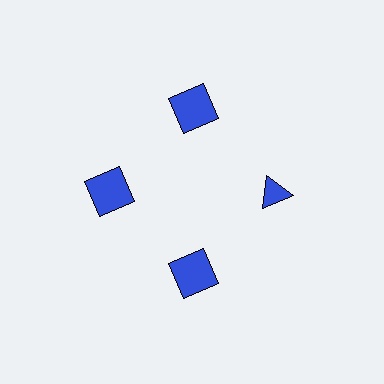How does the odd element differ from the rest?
It has a different shape: triangle instead of square.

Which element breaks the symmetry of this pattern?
The blue triangle at roughly the 3 o'clock position breaks the symmetry. All other shapes are blue squares.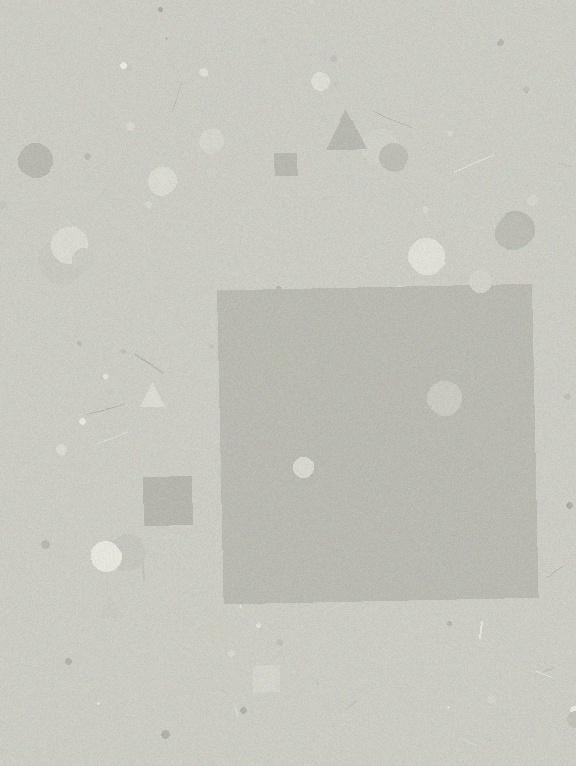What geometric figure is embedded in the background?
A square is embedded in the background.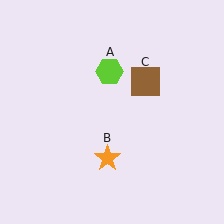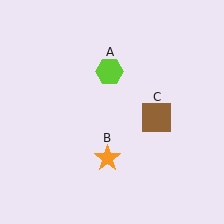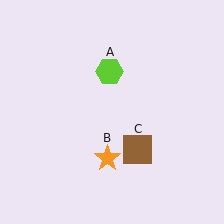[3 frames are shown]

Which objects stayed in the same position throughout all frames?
Lime hexagon (object A) and orange star (object B) remained stationary.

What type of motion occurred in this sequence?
The brown square (object C) rotated clockwise around the center of the scene.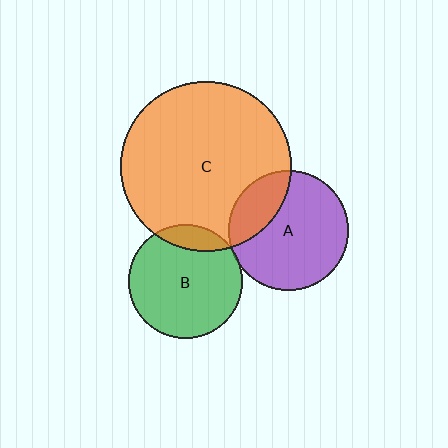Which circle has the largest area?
Circle C (orange).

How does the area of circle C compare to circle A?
Approximately 2.0 times.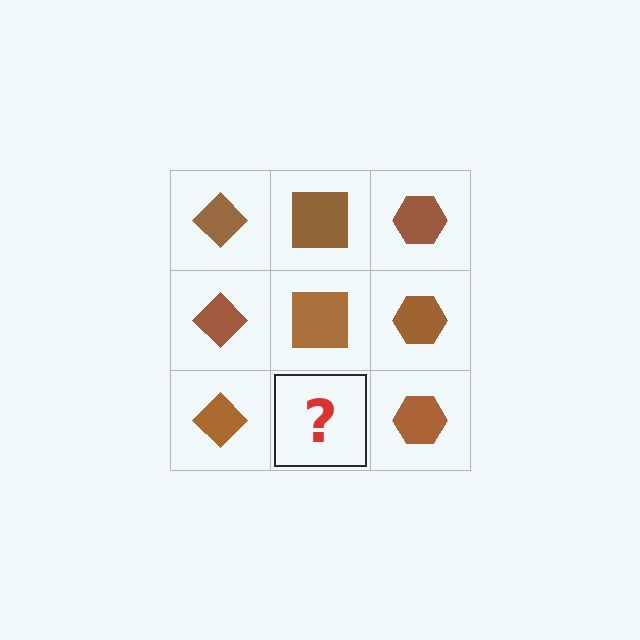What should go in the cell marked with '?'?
The missing cell should contain a brown square.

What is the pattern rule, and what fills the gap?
The rule is that each column has a consistent shape. The gap should be filled with a brown square.